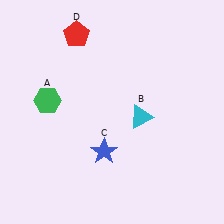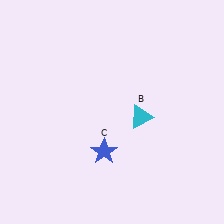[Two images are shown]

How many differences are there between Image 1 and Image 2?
There are 2 differences between the two images.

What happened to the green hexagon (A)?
The green hexagon (A) was removed in Image 2. It was in the top-left area of Image 1.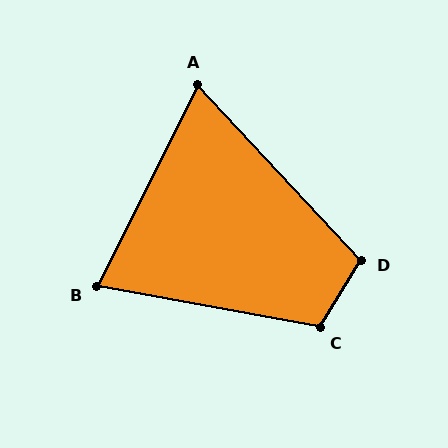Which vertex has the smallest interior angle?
A, at approximately 70 degrees.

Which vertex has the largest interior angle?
C, at approximately 110 degrees.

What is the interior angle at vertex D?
Approximately 106 degrees (obtuse).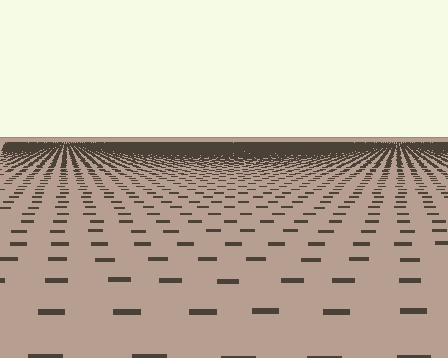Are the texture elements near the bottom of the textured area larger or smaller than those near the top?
Larger. Near the bottom, elements are closer to the viewer and appear at a bigger on-screen size.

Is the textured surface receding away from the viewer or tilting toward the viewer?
The surface is receding away from the viewer. Texture elements get smaller and denser toward the top.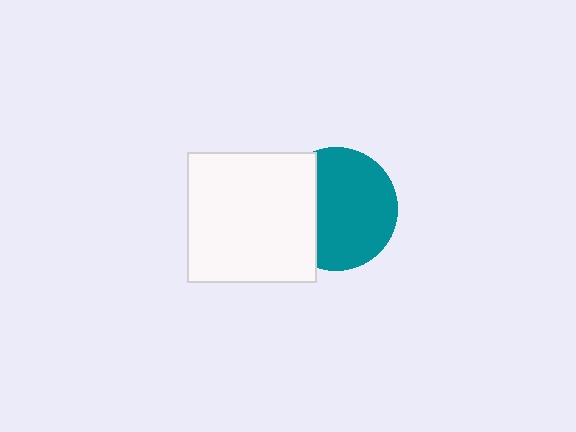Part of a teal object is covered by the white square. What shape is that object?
It is a circle.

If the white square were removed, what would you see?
You would see the complete teal circle.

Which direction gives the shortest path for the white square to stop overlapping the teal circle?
Moving left gives the shortest separation.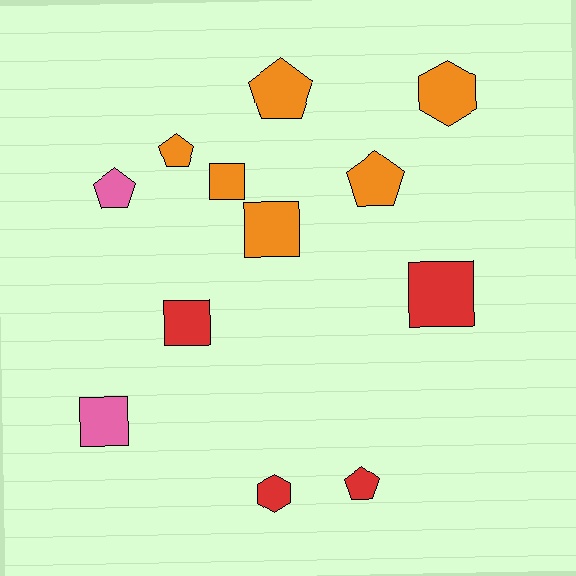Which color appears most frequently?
Orange, with 6 objects.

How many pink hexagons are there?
There are no pink hexagons.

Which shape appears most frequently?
Pentagon, with 5 objects.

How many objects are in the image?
There are 12 objects.